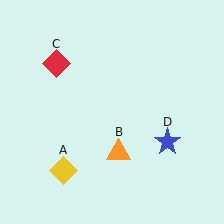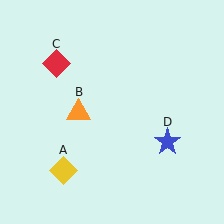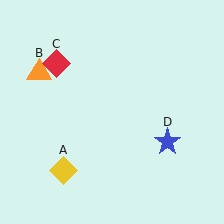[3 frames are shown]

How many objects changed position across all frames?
1 object changed position: orange triangle (object B).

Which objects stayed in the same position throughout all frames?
Yellow diamond (object A) and red diamond (object C) and blue star (object D) remained stationary.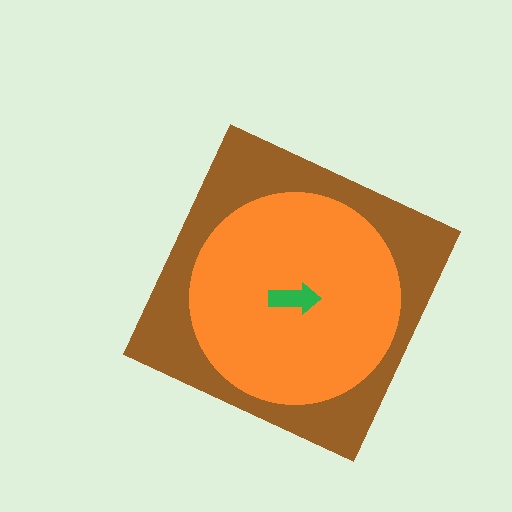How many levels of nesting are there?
3.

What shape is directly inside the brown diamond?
The orange circle.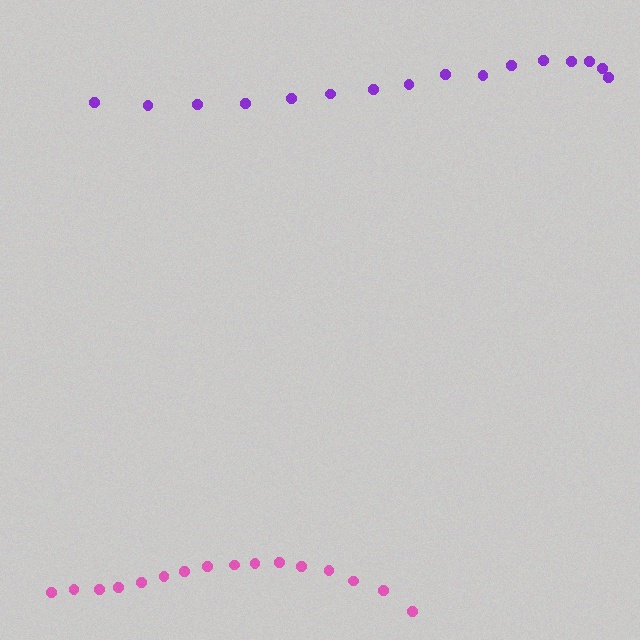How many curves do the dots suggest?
There are 2 distinct paths.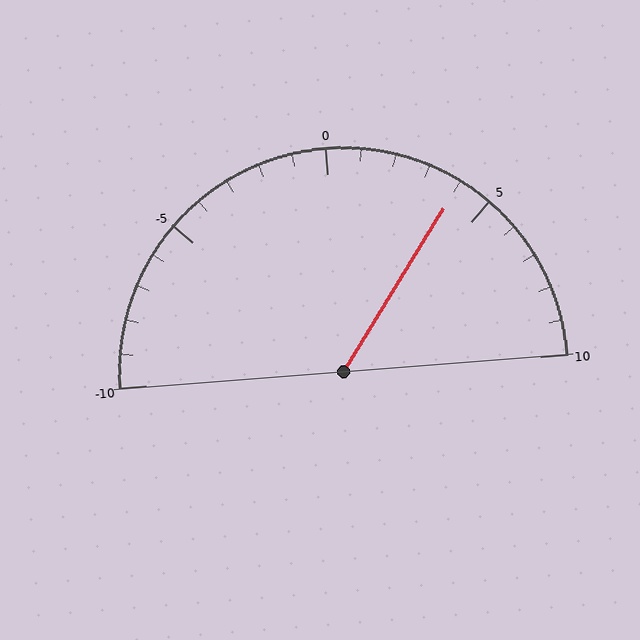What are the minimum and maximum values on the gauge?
The gauge ranges from -10 to 10.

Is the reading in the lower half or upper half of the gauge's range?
The reading is in the upper half of the range (-10 to 10).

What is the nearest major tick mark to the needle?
The nearest major tick mark is 5.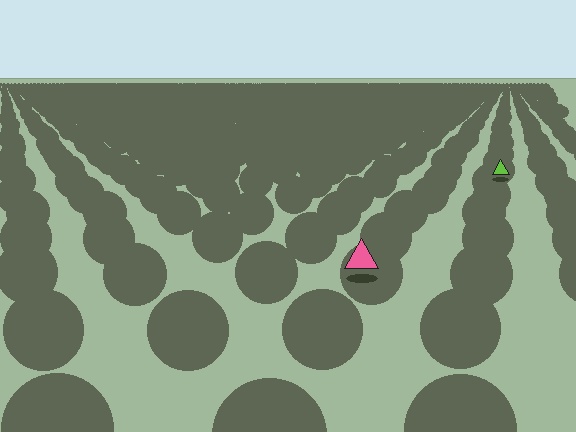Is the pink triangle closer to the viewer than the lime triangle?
Yes. The pink triangle is closer — you can tell from the texture gradient: the ground texture is coarser near it.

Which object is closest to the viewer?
The pink triangle is closest. The texture marks near it are larger and more spread out.